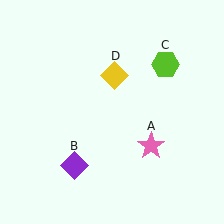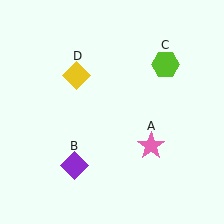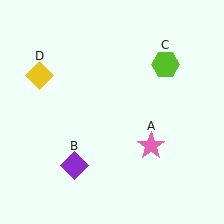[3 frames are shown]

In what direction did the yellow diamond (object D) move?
The yellow diamond (object D) moved left.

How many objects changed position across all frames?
1 object changed position: yellow diamond (object D).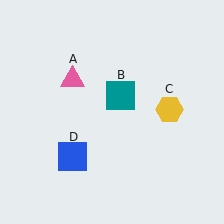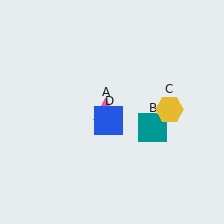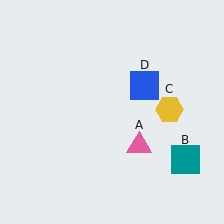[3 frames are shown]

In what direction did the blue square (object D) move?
The blue square (object D) moved up and to the right.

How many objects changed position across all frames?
3 objects changed position: pink triangle (object A), teal square (object B), blue square (object D).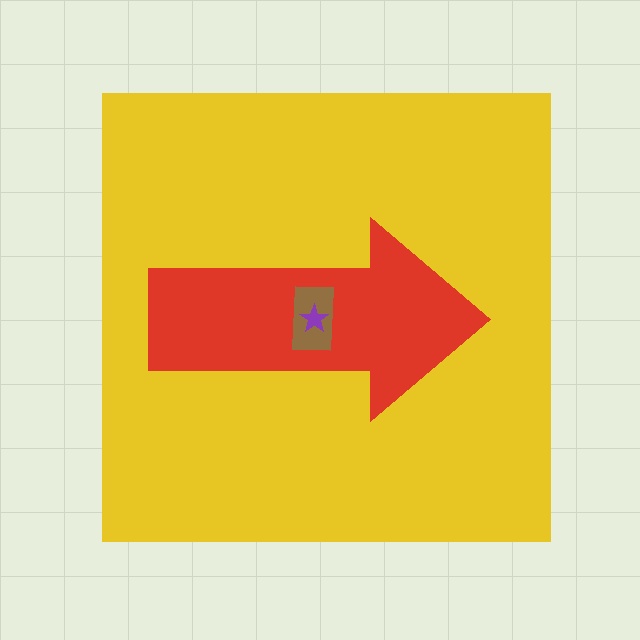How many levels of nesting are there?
4.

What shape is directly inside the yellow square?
The red arrow.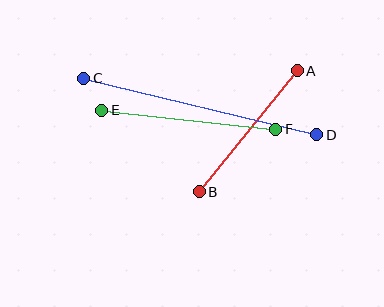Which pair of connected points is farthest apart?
Points C and D are farthest apart.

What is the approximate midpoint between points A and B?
The midpoint is at approximately (248, 131) pixels.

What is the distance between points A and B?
The distance is approximately 155 pixels.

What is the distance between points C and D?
The distance is approximately 240 pixels.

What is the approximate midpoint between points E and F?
The midpoint is at approximately (189, 120) pixels.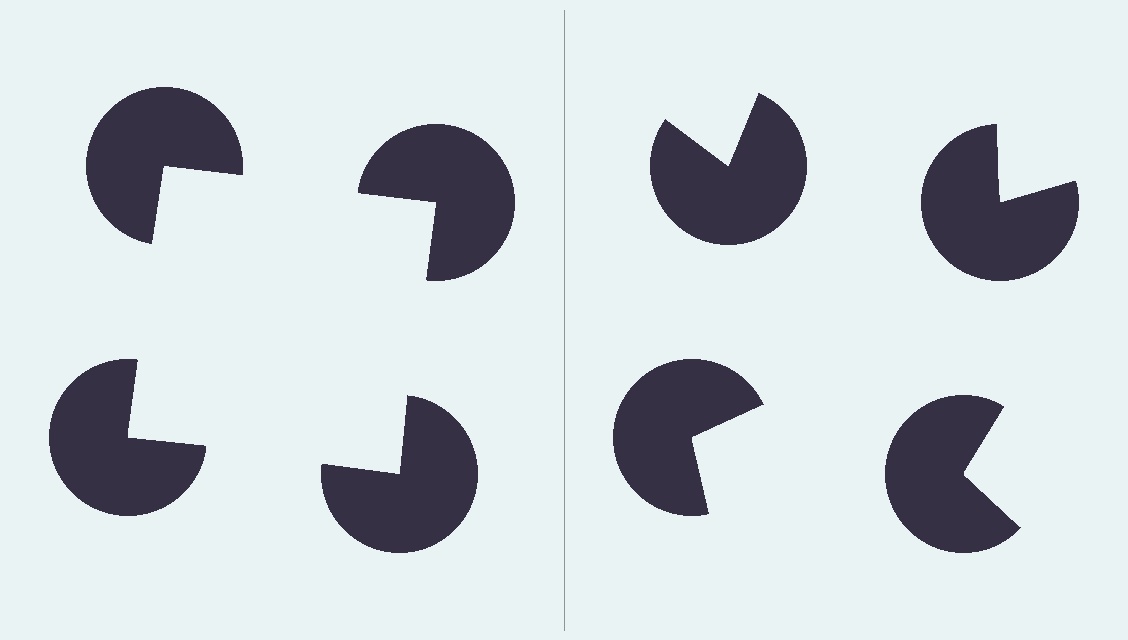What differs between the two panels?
The pac-man discs are positioned identically on both sides; only the wedge orientations differ. On the left they align to a square; on the right they are misaligned.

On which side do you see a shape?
An illusory square appears on the left side. On the right side the wedge cuts are rotated, so no coherent shape forms.